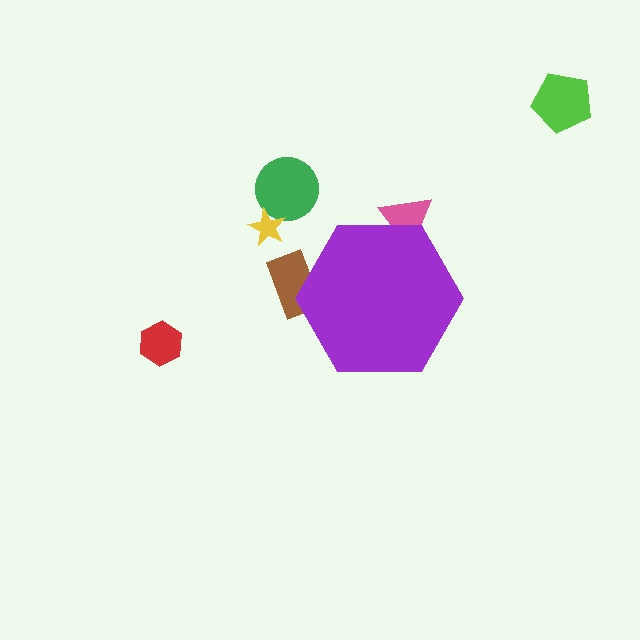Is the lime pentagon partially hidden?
No, the lime pentagon is fully visible.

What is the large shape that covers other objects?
A purple hexagon.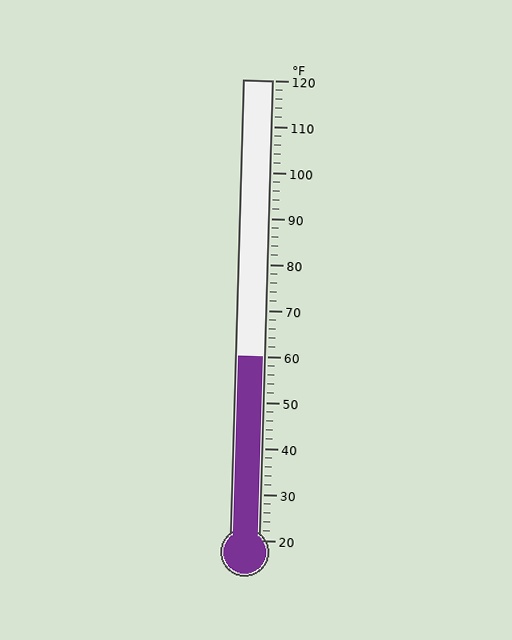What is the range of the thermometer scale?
The thermometer scale ranges from 20°F to 120°F.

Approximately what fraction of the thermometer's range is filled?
The thermometer is filled to approximately 40% of its range.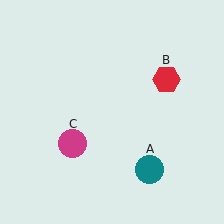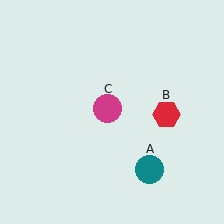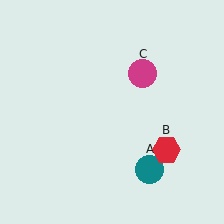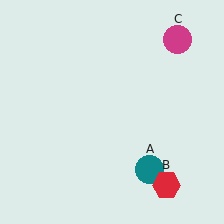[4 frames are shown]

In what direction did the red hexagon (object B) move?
The red hexagon (object B) moved down.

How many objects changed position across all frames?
2 objects changed position: red hexagon (object B), magenta circle (object C).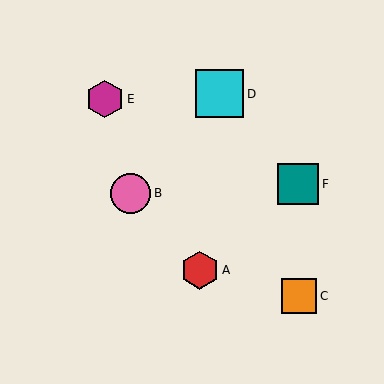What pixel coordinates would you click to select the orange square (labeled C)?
Click at (299, 296) to select the orange square C.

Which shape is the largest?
The cyan square (labeled D) is the largest.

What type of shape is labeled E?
Shape E is a magenta hexagon.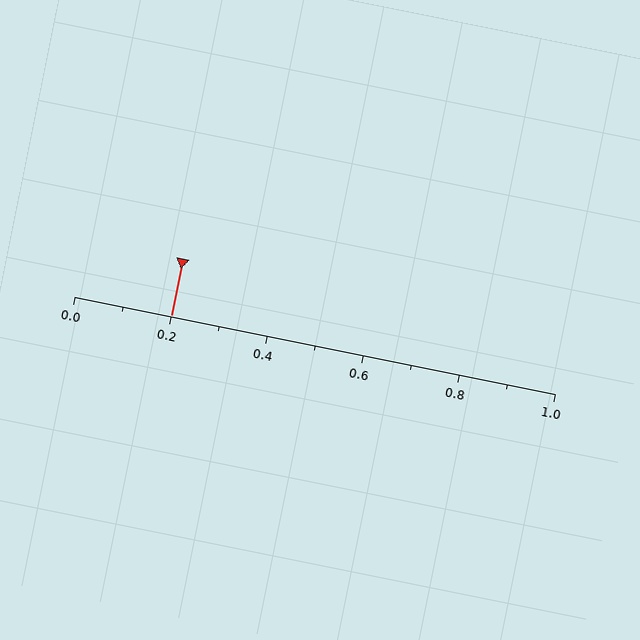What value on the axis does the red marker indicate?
The marker indicates approximately 0.2.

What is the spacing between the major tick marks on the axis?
The major ticks are spaced 0.2 apart.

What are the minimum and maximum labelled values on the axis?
The axis runs from 0.0 to 1.0.